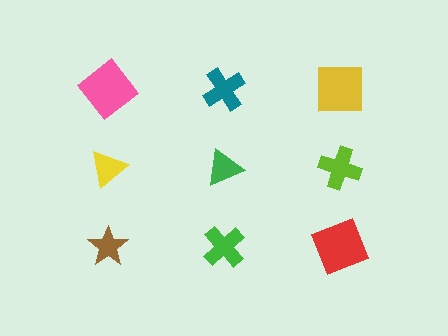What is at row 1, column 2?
A teal cross.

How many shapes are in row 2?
3 shapes.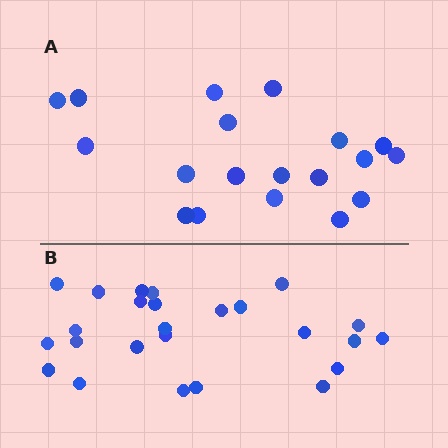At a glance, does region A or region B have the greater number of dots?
Region B (the bottom region) has more dots.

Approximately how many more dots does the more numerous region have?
Region B has about 6 more dots than region A.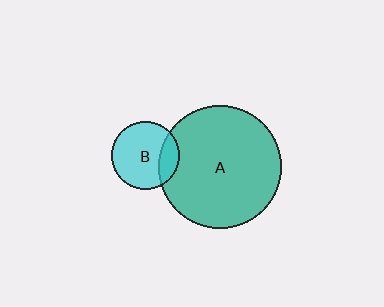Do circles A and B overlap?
Yes.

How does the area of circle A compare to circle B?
Approximately 3.3 times.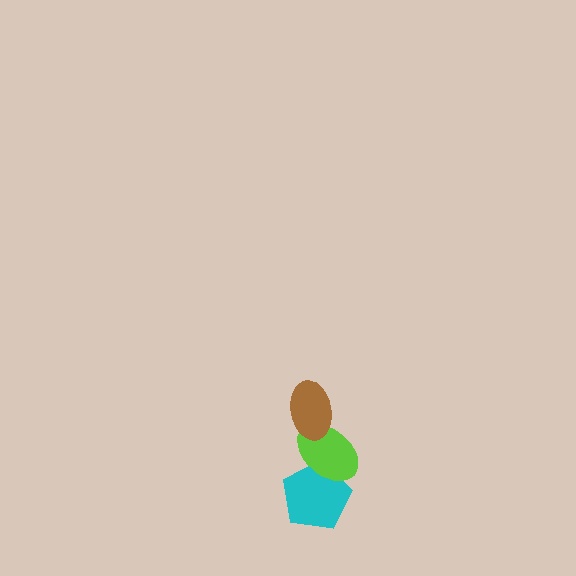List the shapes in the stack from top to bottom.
From top to bottom: the brown ellipse, the lime ellipse, the cyan pentagon.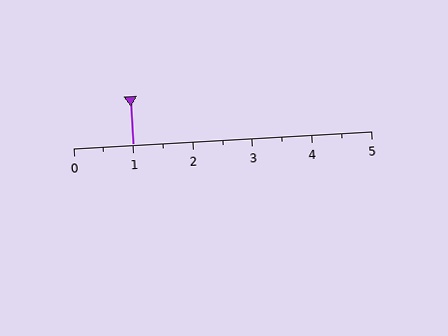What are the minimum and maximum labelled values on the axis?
The axis runs from 0 to 5.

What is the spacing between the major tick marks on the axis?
The major ticks are spaced 1 apart.